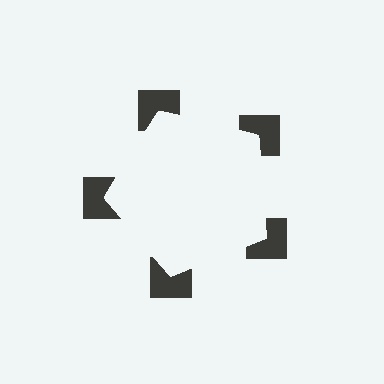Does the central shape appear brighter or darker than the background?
It typically appears slightly brighter than the background, even though no actual brightness change is drawn.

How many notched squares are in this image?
There are 5 — one at each vertex of the illusory pentagon.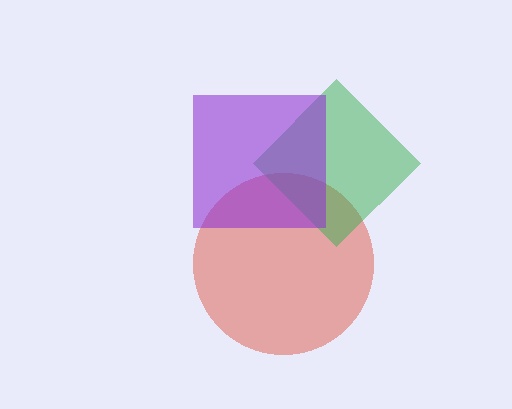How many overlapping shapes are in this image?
There are 3 overlapping shapes in the image.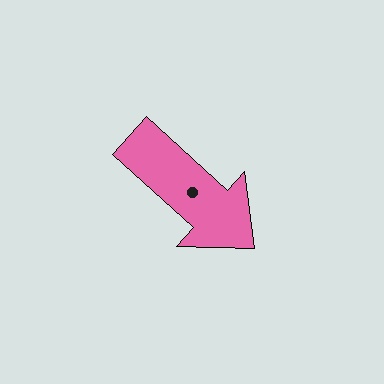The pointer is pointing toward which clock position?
Roughly 4 o'clock.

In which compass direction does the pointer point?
Southeast.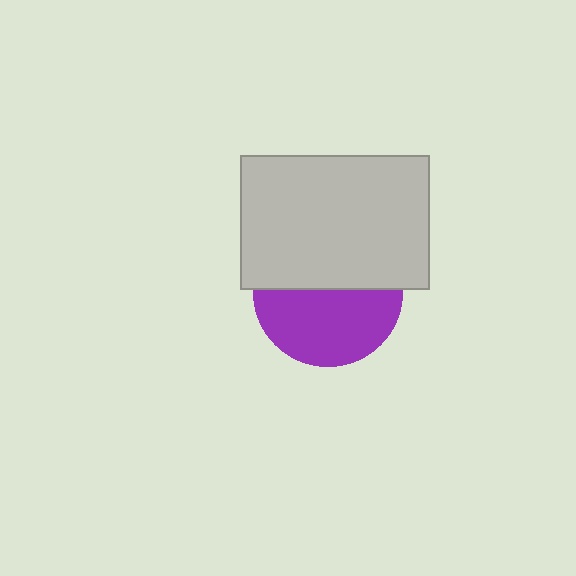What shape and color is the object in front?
The object in front is a light gray rectangle.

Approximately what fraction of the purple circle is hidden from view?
Roughly 47% of the purple circle is hidden behind the light gray rectangle.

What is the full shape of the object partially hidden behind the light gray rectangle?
The partially hidden object is a purple circle.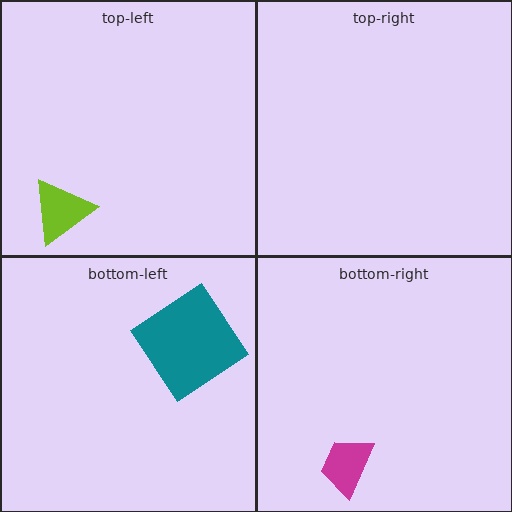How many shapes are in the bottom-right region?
1.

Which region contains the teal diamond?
The bottom-left region.